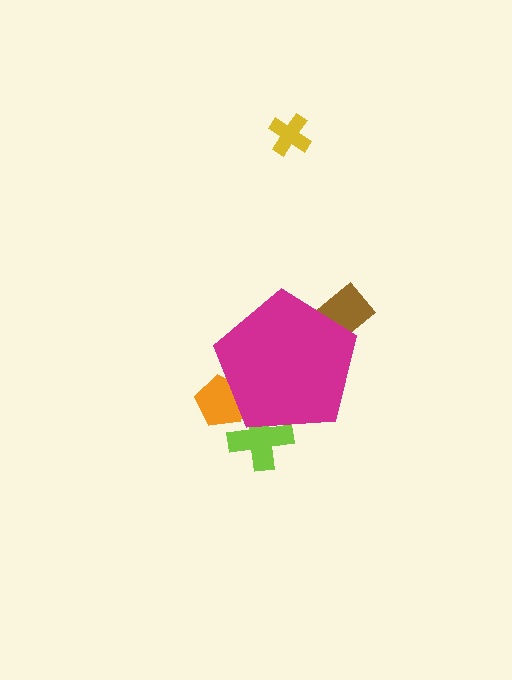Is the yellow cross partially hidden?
No, the yellow cross is fully visible.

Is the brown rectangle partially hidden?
Yes, the brown rectangle is partially hidden behind the magenta pentagon.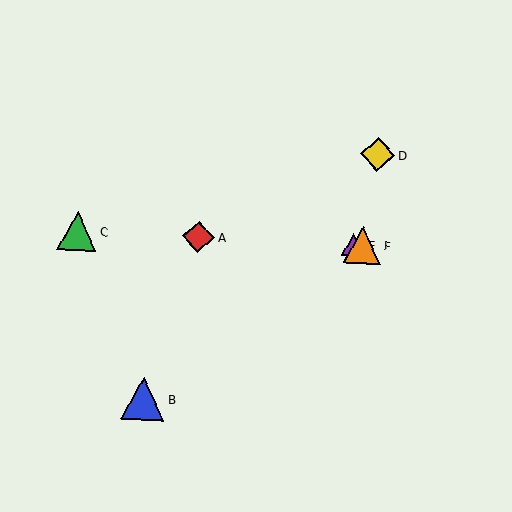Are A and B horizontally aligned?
No, A is at y≈237 and B is at y≈399.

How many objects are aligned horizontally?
4 objects (A, C, E, F) are aligned horizontally.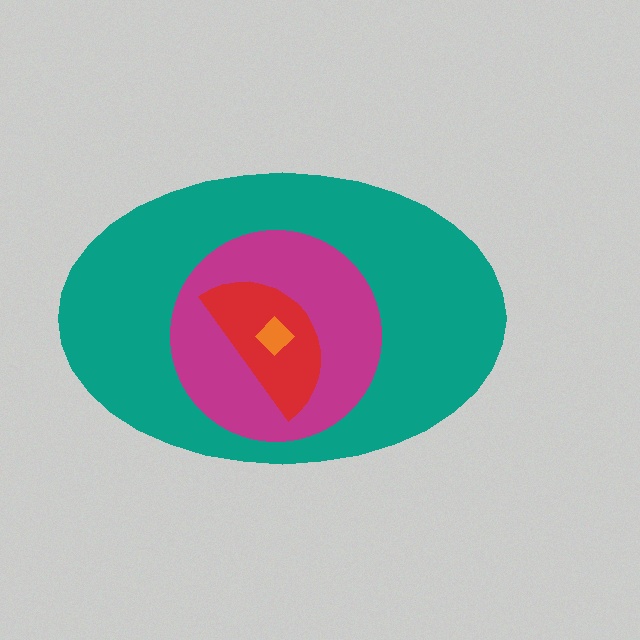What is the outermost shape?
The teal ellipse.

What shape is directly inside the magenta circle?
The red semicircle.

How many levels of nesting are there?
4.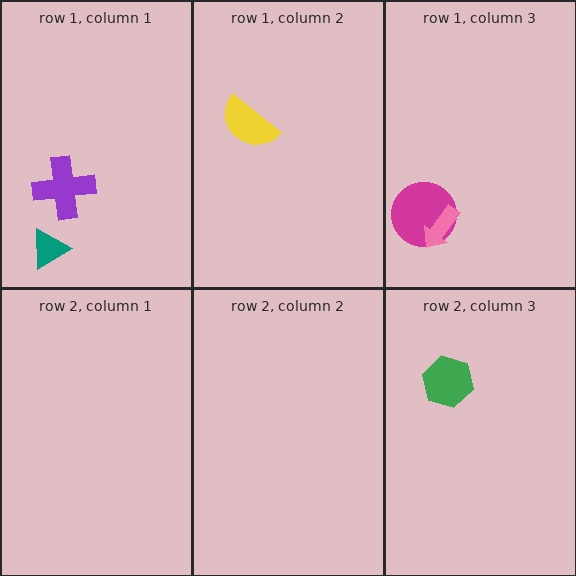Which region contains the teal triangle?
The row 1, column 1 region.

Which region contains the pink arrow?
The row 1, column 3 region.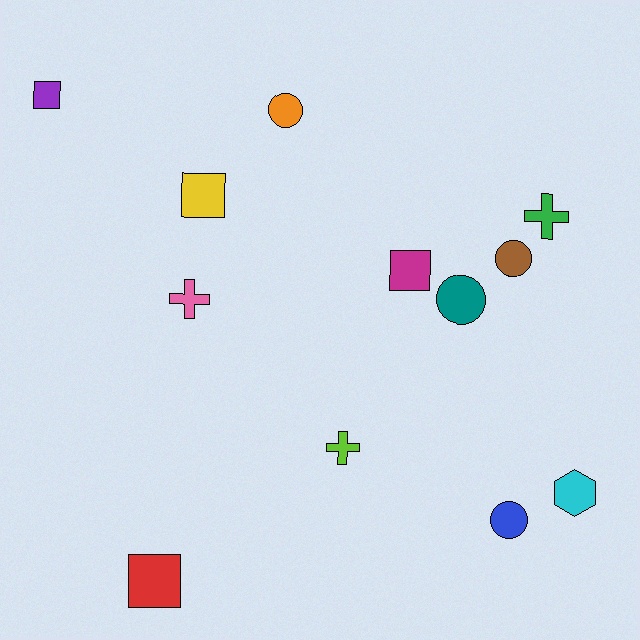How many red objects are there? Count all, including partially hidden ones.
There is 1 red object.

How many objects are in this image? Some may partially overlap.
There are 12 objects.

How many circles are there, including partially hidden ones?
There are 4 circles.